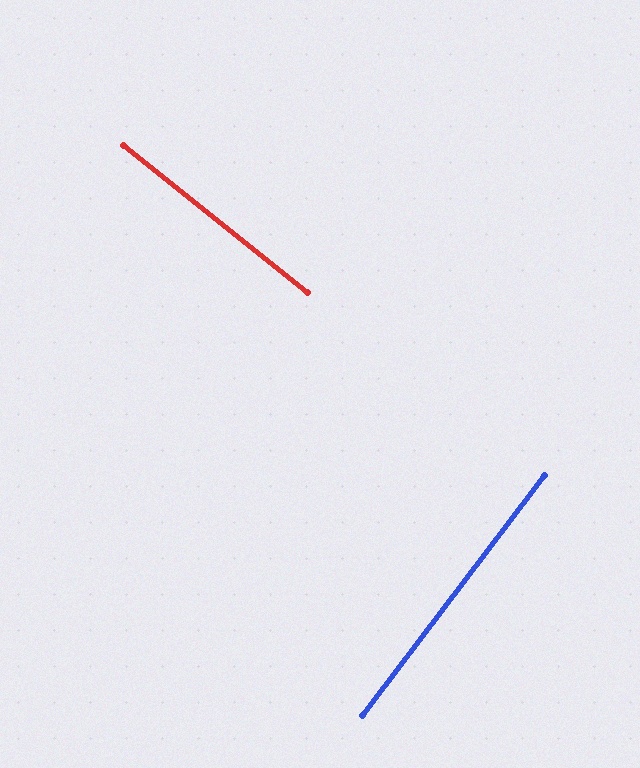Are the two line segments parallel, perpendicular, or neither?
Perpendicular — they meet at approximately 89°.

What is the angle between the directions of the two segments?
Approximately 89 degrees.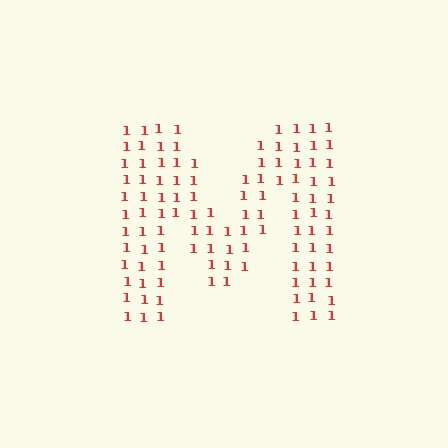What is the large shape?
The large shape is the letter M.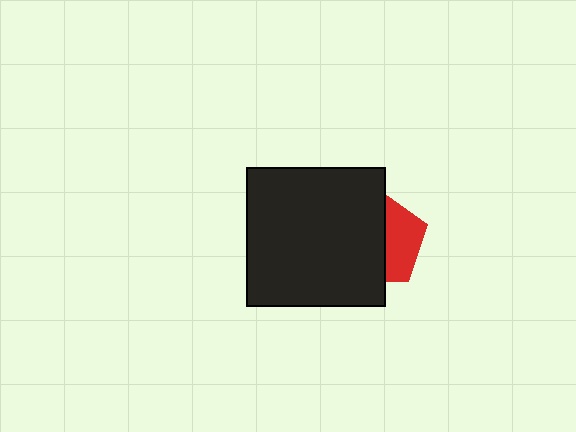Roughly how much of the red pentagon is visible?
A small part of it is visible (roughly 40%).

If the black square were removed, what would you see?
You would see the complete red pentagon.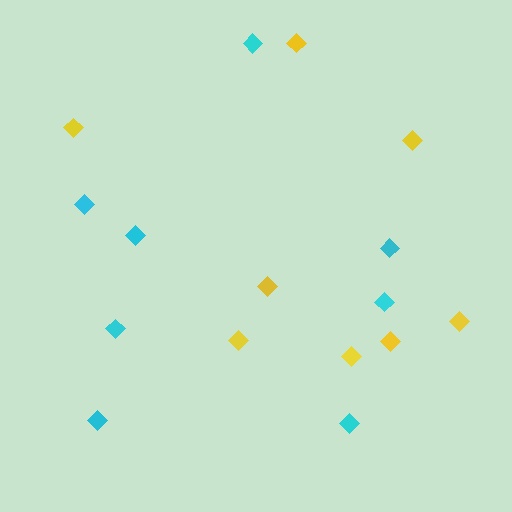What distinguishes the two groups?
There are 2 groups: one group of cyan diamonds (8) and one group of yellow diamonds (8).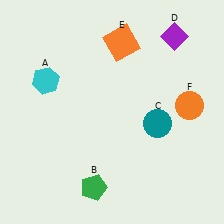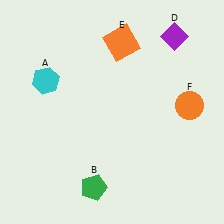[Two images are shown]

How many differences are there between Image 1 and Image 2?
There is 1 difference between the two images.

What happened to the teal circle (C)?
The teal circle (C) was removed in Image 2. It was in the bottom-right area of Image 1.